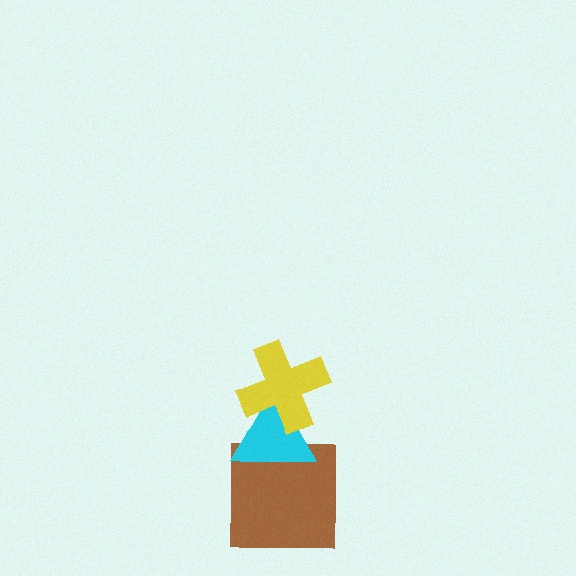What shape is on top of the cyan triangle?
The yellow cross is on top of the cyan triangle.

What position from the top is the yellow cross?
The yellow cross is 1st from the top.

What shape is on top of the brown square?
The cyan triangle is on top of the brown square.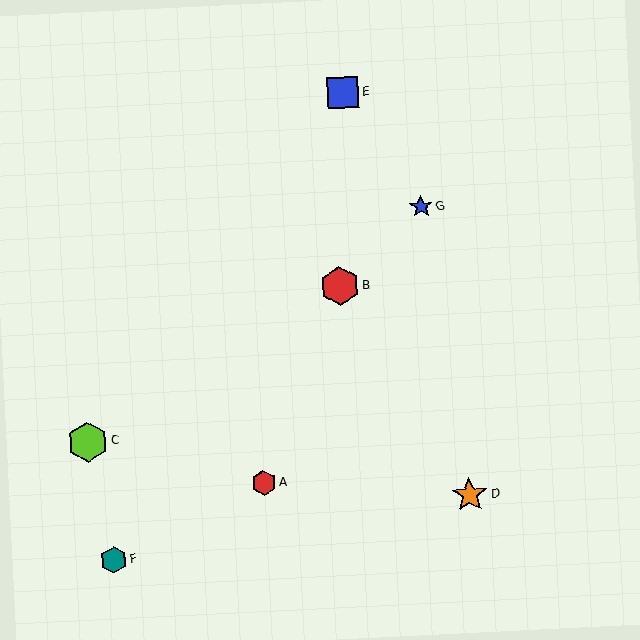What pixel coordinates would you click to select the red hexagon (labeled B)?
Click at (339, 286) to select the red hexagon B.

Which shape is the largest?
The lime hexagon (labeled C) is the largest.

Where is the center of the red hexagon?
The center of the red hexagon is at (264, 483).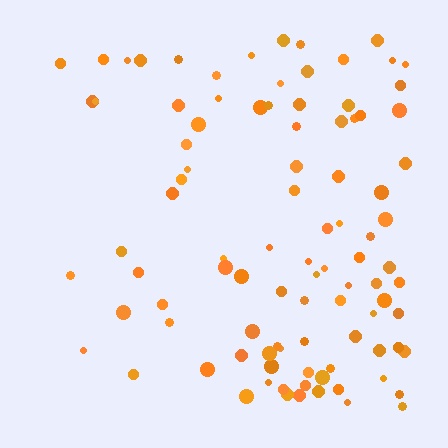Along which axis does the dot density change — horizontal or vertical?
Horizontal.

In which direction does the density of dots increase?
From left to right, with the right side densest.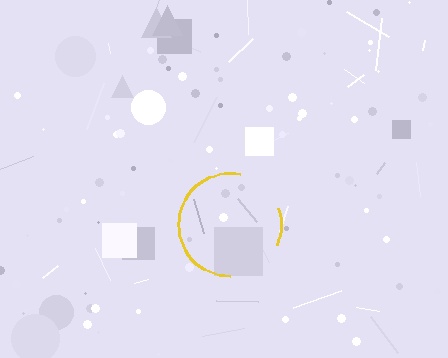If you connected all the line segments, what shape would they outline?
They would outline a circle.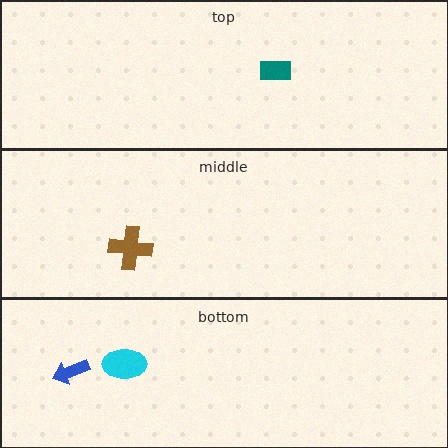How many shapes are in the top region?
1.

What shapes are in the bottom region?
The cyan ellipse, the blue arrow.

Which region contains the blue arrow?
The bottom region.